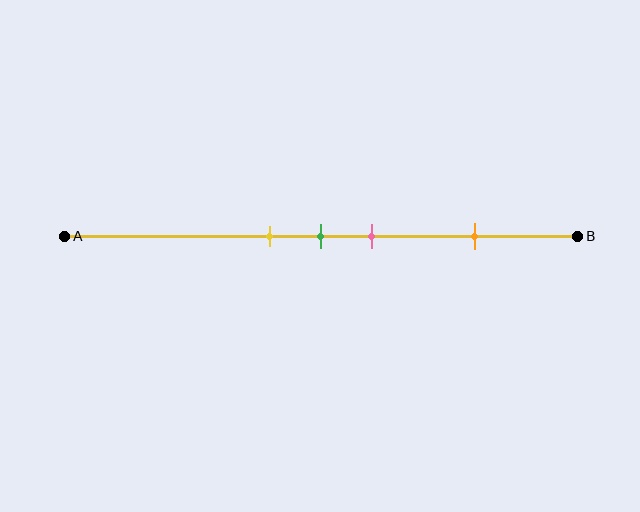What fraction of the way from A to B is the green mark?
The green mark is approximately 50% (0.5) of the way from A to B.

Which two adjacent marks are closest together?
The yellow and green marks are the closest adjacent pair.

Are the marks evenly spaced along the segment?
No, the marks are not evenly spaced.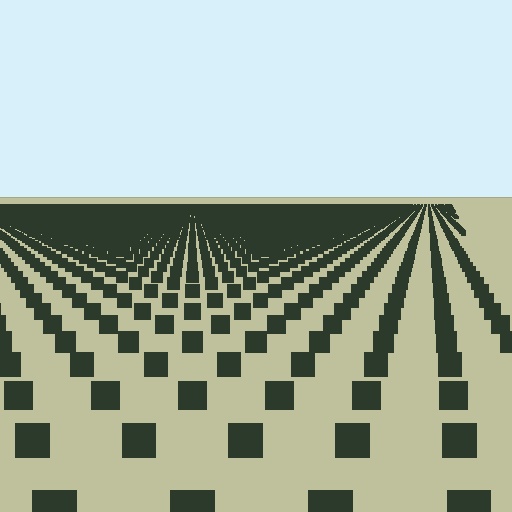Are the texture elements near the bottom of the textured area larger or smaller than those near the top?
Larger. Near the bottom, elements are closer to the viewer and appear at a bigger on-screen size.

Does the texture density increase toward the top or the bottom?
Density increases toward the top.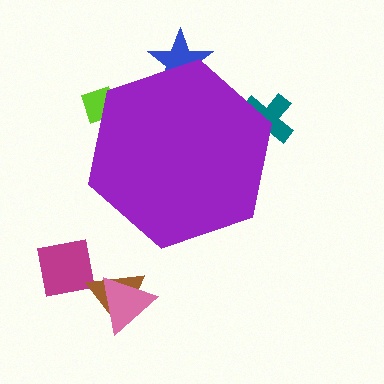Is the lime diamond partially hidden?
Yes, the lime diamond is partially hidden behind the purple hexagon.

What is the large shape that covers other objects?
A purple hexagon.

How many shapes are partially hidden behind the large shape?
3 shapes are partially hidden.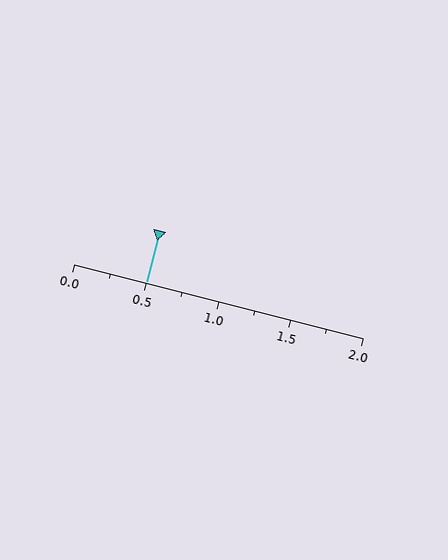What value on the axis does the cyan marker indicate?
The marker indicates approximately 0.5.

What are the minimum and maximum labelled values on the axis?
The axis runs from 0.0 to 2.0.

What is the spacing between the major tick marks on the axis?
The major ticks are spaced 0.5 apart.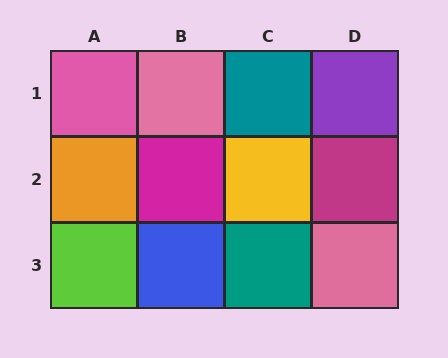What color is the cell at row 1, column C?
Teal.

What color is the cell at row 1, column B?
Pink.